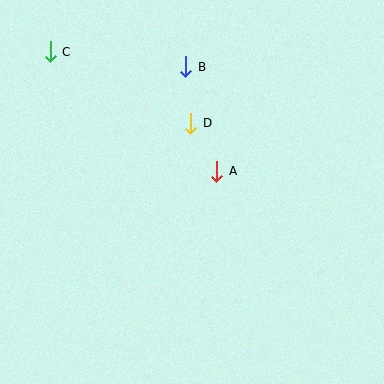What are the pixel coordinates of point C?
Point C is at (50, 52).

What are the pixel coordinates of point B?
Point B is at (186, 67).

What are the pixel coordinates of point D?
Point D is at (191, 123).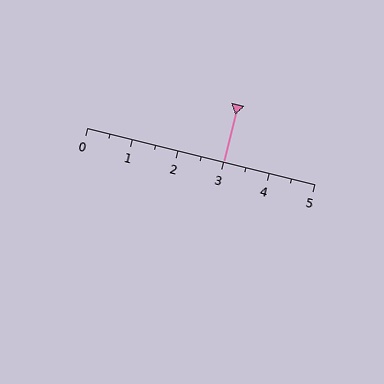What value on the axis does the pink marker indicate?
The marker indicates approximately 3.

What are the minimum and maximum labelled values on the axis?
The axis runs from 0 to 5.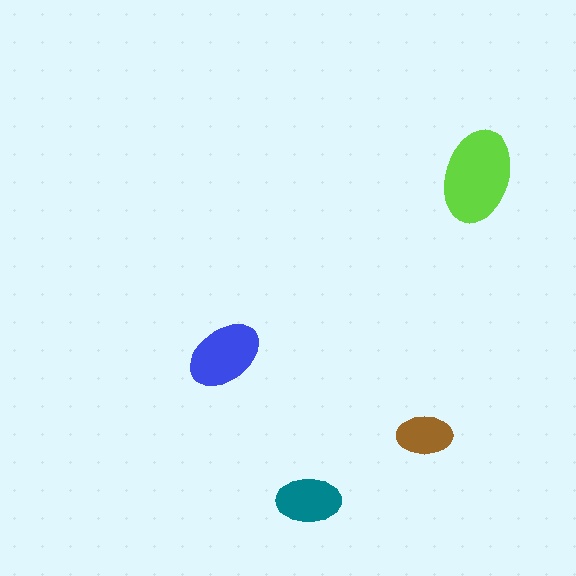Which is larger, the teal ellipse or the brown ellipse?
The teal one.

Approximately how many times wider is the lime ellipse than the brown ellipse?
About 1.5 times wider.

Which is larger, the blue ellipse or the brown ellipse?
The blue one.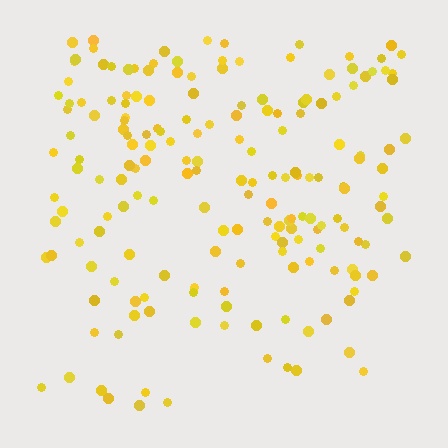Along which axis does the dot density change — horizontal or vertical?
Vertical.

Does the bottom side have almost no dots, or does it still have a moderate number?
Still a moderate number, just noticeably fewer than the top.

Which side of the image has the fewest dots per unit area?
The bottom.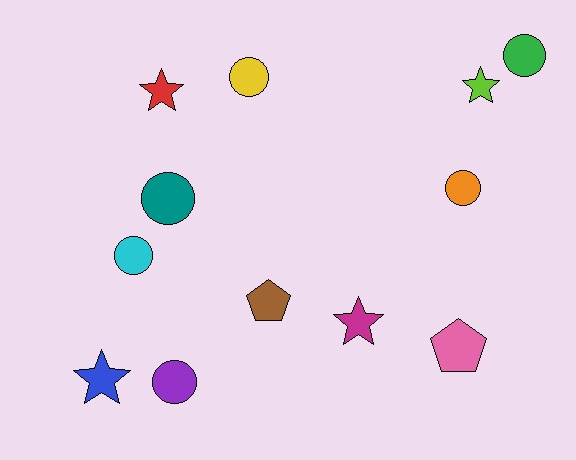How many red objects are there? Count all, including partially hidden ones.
There is 1 red object.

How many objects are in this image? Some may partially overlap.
There are 12 objects.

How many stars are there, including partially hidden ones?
There are 4 stars.